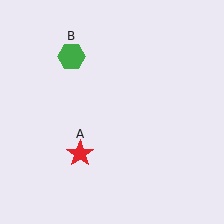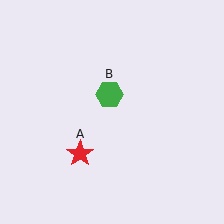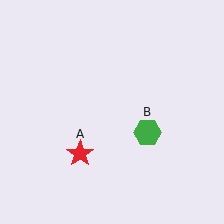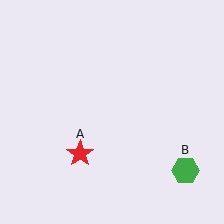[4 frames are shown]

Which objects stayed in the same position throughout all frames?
Red star (object A) remained stationary.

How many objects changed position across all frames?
1 object changed position: green hexagon (object B).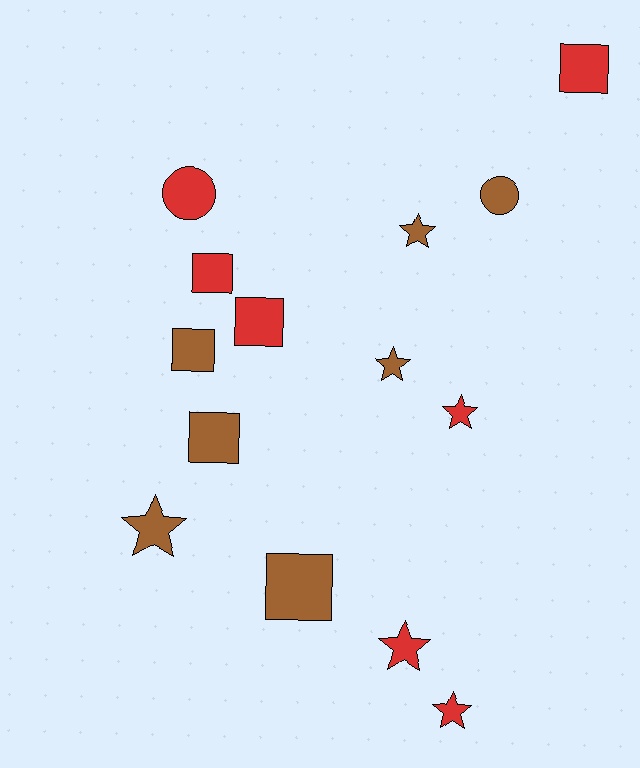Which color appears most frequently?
Red, with 7 objects.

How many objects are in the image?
There are 14 objects.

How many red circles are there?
There is 1 red circle.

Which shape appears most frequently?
Star, with 6 objects.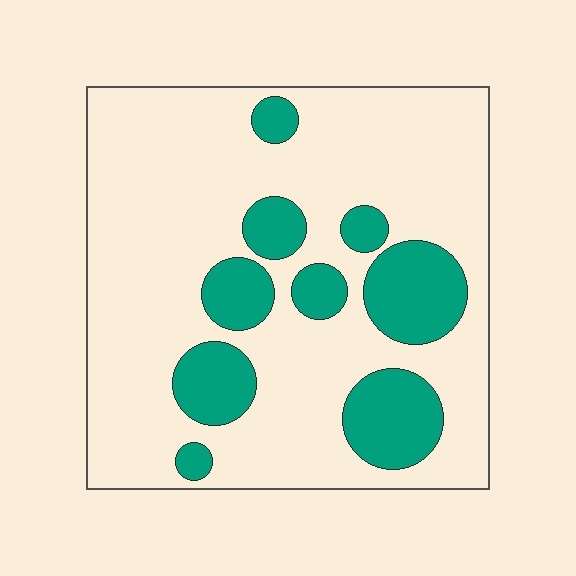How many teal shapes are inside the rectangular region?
9.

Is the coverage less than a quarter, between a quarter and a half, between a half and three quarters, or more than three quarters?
Less than a quarter.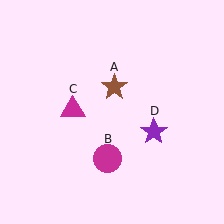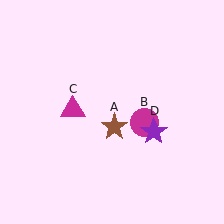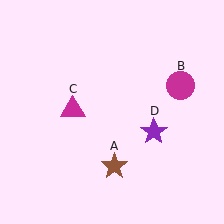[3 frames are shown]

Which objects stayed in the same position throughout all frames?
Magenta triangle (object C) and purple star (object D) remained stationary.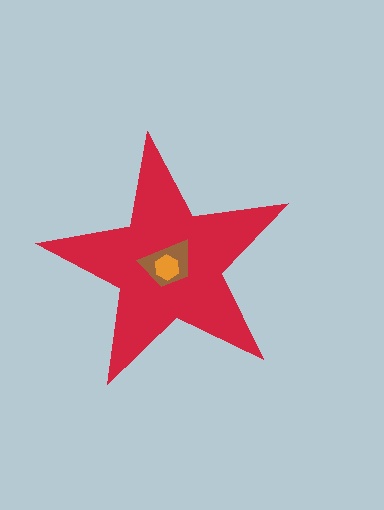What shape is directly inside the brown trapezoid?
The orange hexagon.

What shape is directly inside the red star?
The brown trapezoid.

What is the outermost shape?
The red star.